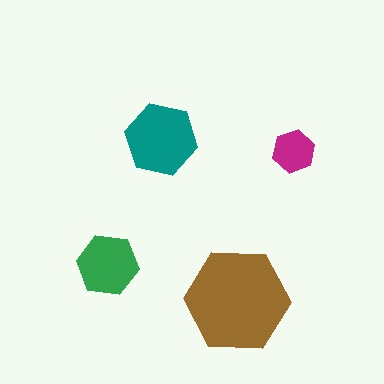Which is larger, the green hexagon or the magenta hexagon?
The green one.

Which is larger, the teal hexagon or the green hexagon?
The teal one.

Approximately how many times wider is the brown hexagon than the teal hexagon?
About 1.5 times wider.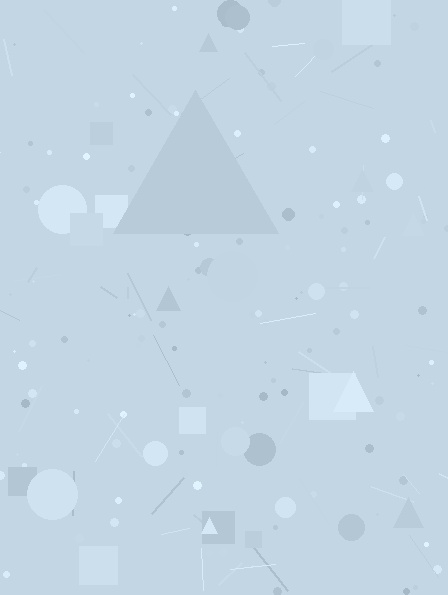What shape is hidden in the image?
A triangle is hidden in the image.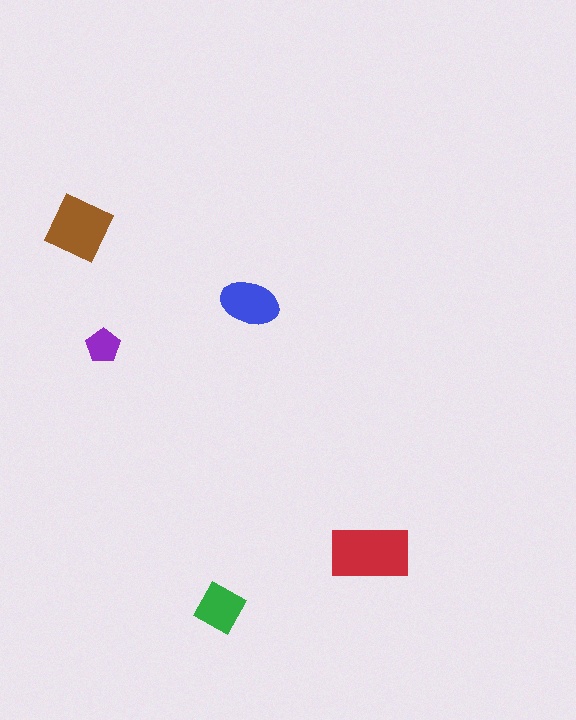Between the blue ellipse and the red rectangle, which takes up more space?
The red rectangle.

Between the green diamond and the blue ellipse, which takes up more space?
The blue ellipse.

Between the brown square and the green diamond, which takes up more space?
The brown square.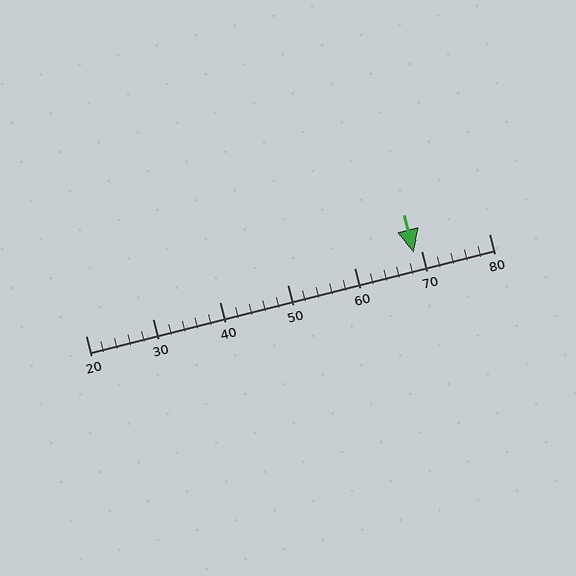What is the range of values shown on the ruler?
The ruler shows values from 20 to 80.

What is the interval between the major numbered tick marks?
The major tick marks are spaced 10 units apart.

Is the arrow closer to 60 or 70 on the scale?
The arrow is closer to 70.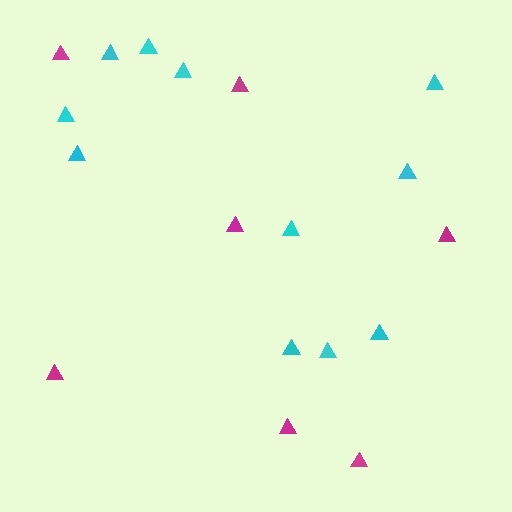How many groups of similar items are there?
There are 2 groups: one group of cyan triangles (11) and one group of magenta triangles (7).